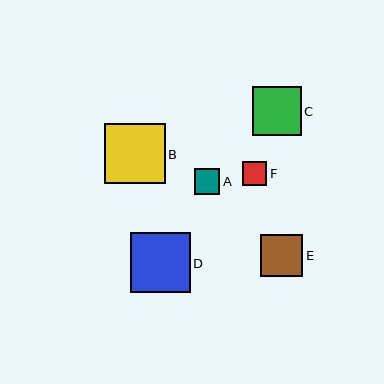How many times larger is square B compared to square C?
Square B is approximately 1.2 times the size of square C.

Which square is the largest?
Square D is the largest with a size of approximately 60 pixels.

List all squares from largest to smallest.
From largest to smallest: D, B, C, E, A, F.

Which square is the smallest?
Square F is the smallest with a size of approximately 24 pixels.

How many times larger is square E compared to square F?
Square E is approximately 1.7 times the size of square F.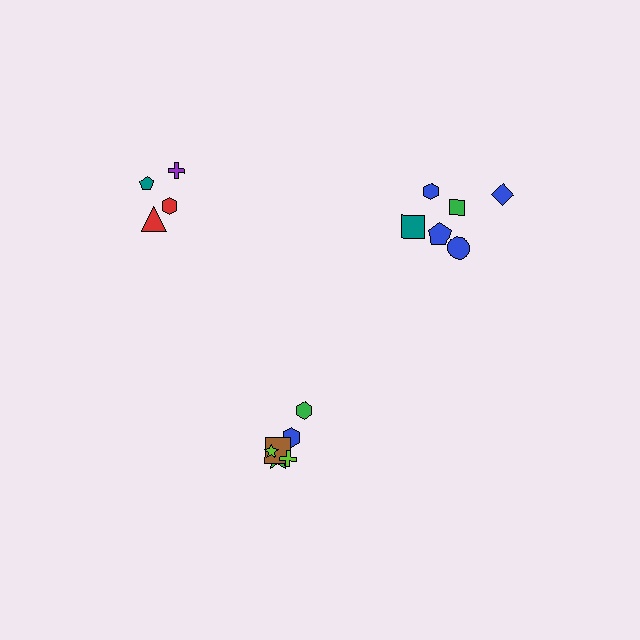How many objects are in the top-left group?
There are 4 objects.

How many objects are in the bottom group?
There are 6 objects.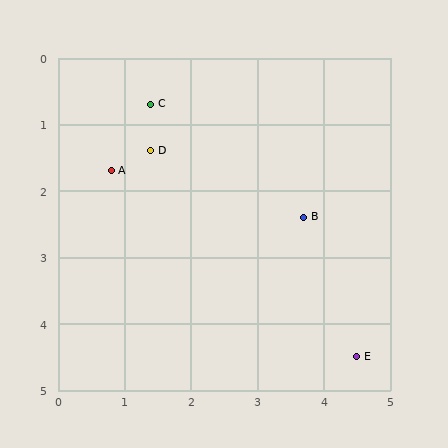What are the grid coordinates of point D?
Point D is at approximately (1.4, 1.4).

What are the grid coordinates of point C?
Point C is at approximately (1.4, 0.7).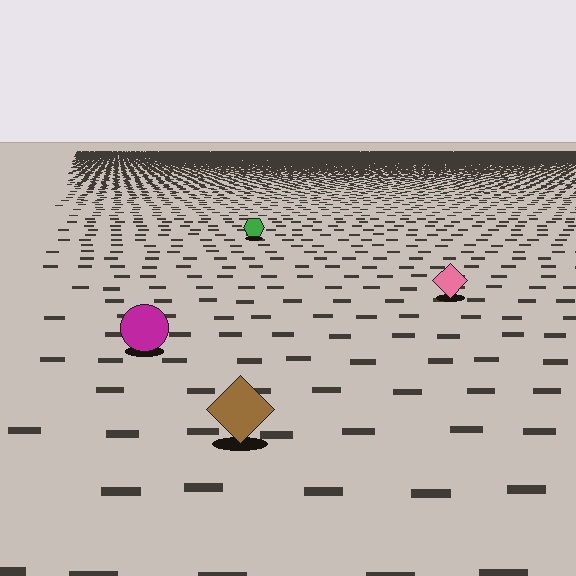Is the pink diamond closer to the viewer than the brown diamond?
No. The brown diamond is closer — you can tell from the texture gradient: the ground texture is coarser near it.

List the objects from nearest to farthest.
From nearest to farthest: the brown diamond, the magenta circle, the pink diamond, the green hexagon.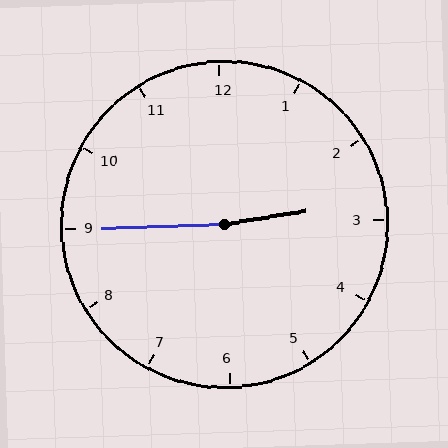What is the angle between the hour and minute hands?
Approximately 172 degrees.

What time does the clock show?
2:45.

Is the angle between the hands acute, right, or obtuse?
It is obtuse.